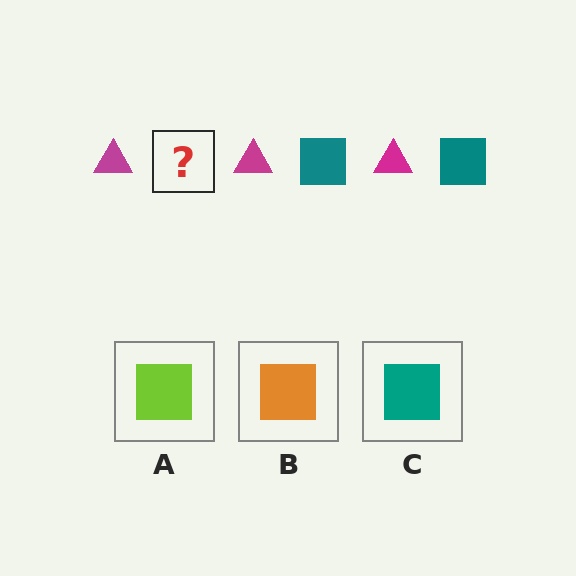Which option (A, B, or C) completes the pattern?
C.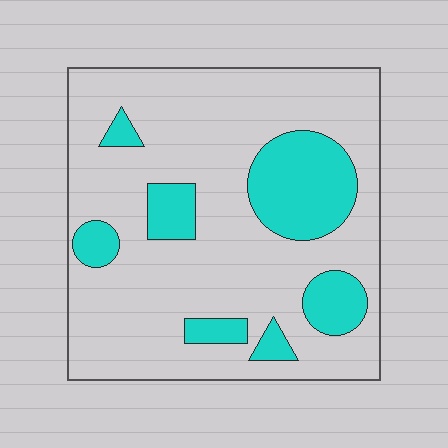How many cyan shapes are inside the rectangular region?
7.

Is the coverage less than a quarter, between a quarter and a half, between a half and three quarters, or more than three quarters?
Less than a quarter.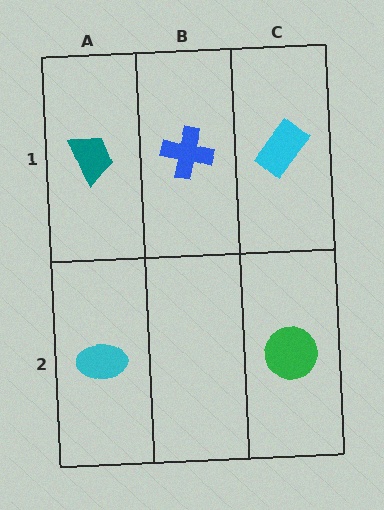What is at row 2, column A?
A cyan ellipse.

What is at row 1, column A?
A teal trapezoid.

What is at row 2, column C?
A green circle.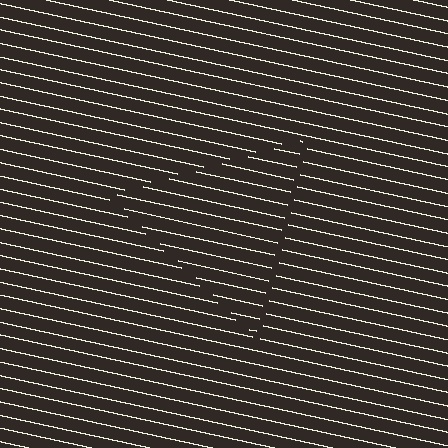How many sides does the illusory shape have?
3 sides — the line-ends trace a triangle.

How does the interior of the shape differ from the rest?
The interior of the shape contains the same grating, shifted by half a period — the contour is defined by the phase discontinuity where line-ends from the inner and outer gratings abut.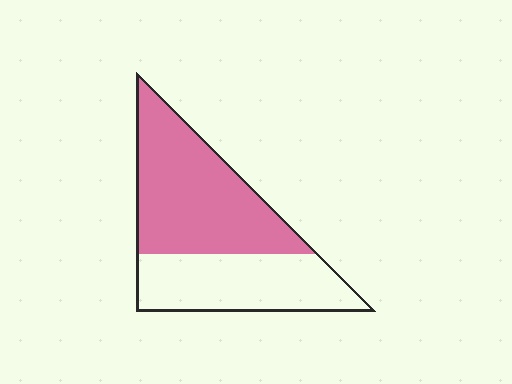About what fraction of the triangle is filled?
About three fifths (3/5).